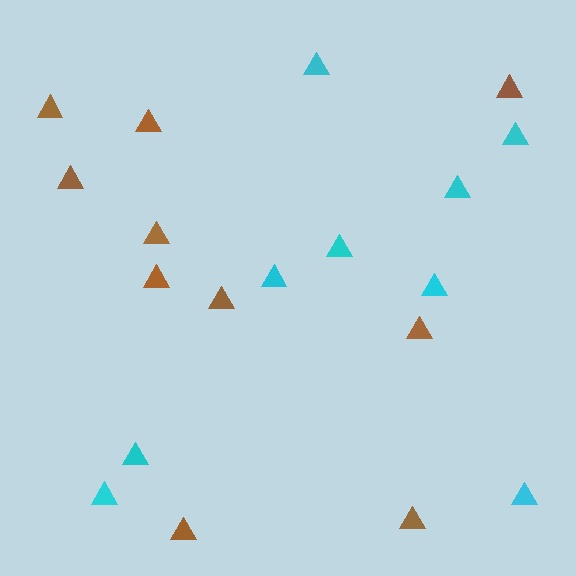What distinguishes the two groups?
There are 2 groups: one group of brown triangles (10) and one group of cyan triangles (9).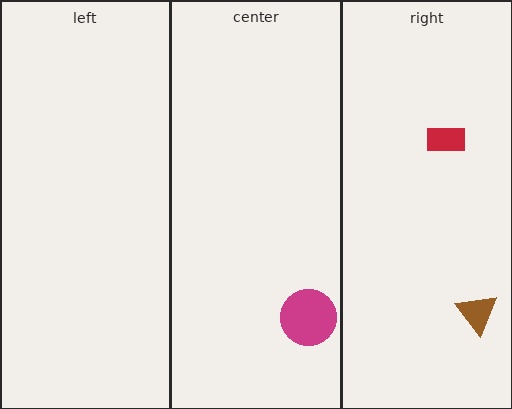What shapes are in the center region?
The magenta circle.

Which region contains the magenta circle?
The center region.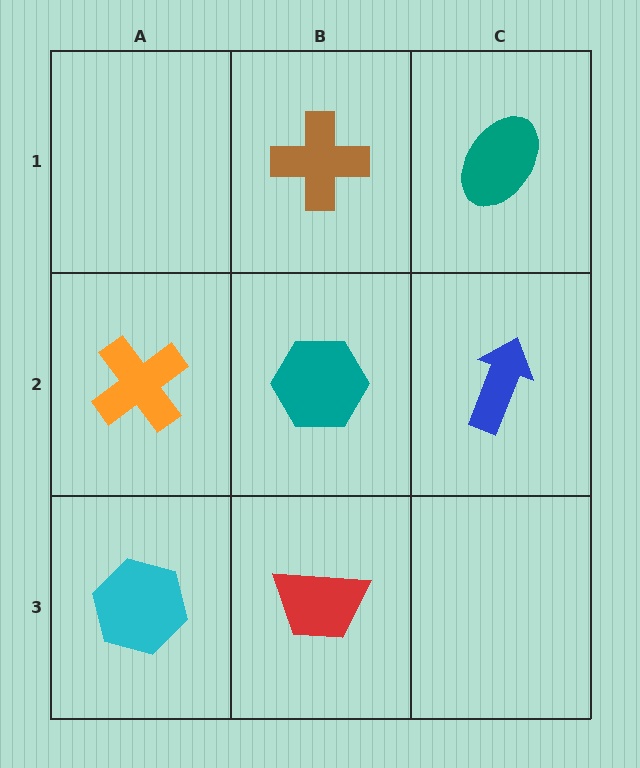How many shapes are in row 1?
2 shapes.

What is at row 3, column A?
A cyan hexagon.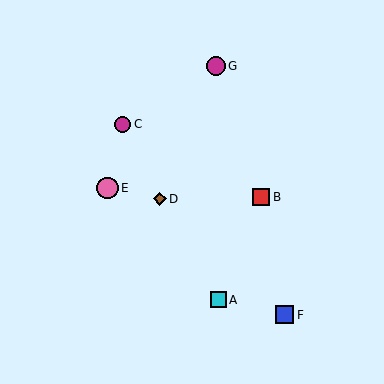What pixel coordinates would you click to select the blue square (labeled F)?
Click at (284, 315) to select the blue square F.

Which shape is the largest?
The pink circle (labeled E) is the largest.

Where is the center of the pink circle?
The center of the pink circle is at (107, 188).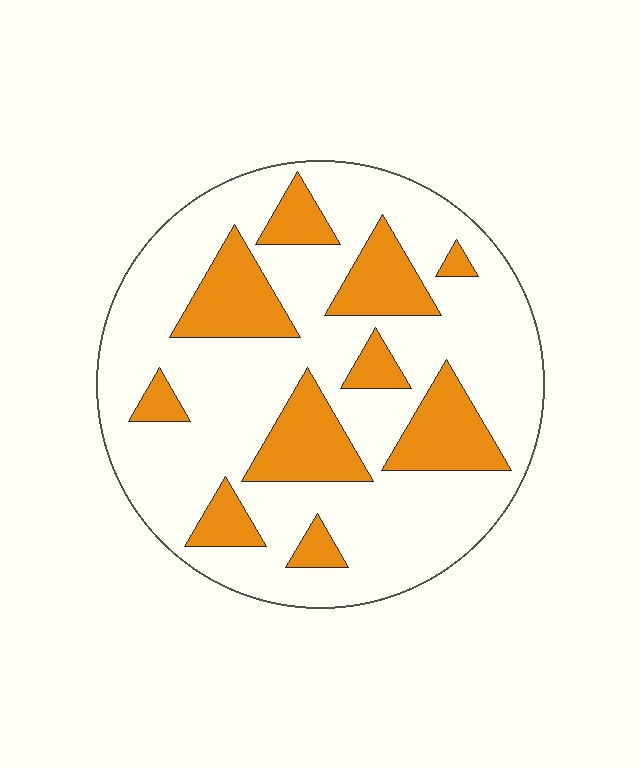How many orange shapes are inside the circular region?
10.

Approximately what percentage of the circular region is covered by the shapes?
Approximately 25%.